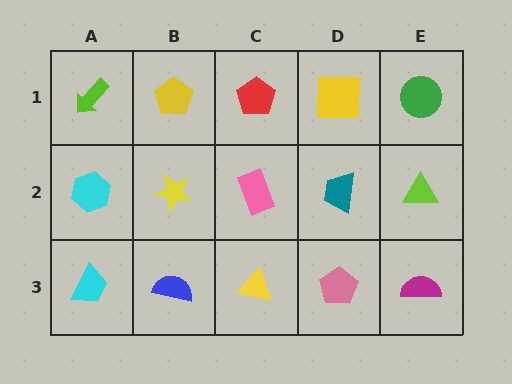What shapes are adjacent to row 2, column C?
A red pentagon (row 1, column C), a yellow triangle (row 3, column C), a yellow star (row 2, column B), a teal trapezoid (row 2, column D).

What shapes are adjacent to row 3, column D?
A teal trapezoid (row 2, column D), a yellow triangle (row 3, column C), a magenta semicircle (row 3, column E).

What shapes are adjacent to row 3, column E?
A lime triangle (row 2, column E), a pink pentagon (row 3, column D).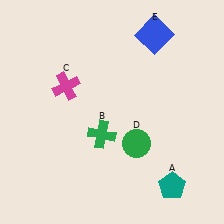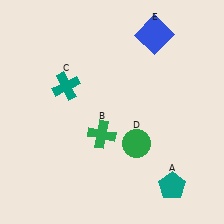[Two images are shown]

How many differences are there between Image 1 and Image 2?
There is 1 difference between the two images.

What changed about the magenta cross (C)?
In Image 1, C is magenta. In Image 2, it changed to teal.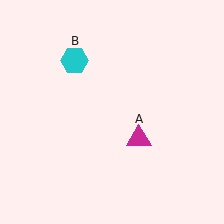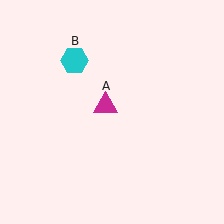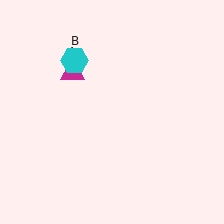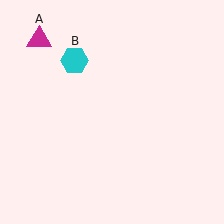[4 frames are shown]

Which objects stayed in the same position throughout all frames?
Cyan hexagon (object B) remained stationary.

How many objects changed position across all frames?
1 object changed position: magenta triangle (object A).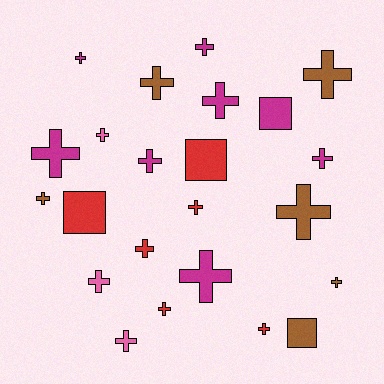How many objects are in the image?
There are 23 objects.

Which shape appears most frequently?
Cross, with 19 objects.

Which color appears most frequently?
Magenta, with 8 objects.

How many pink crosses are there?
There are 3 pink crosses.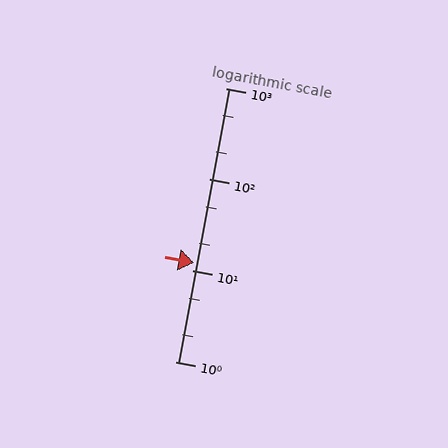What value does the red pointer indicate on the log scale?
The pointer indicates approximately 12.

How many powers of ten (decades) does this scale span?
The scale spans 3 decades, from 1 to 1000.